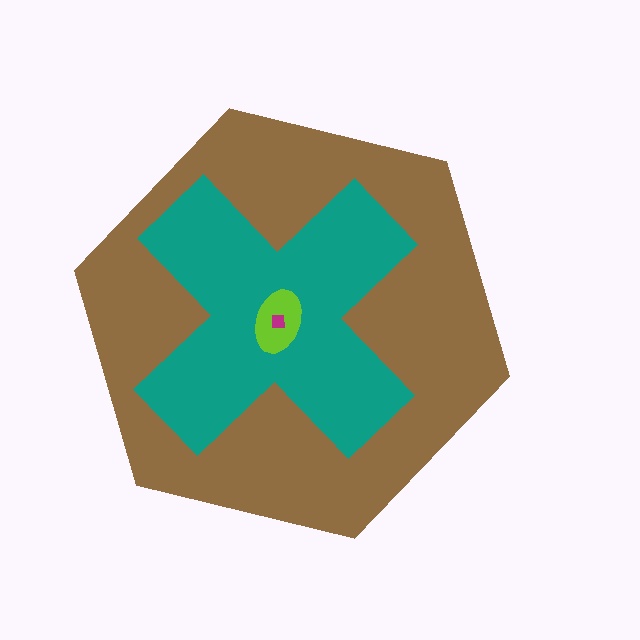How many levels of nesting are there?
4.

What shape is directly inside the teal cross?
The lime ellipse.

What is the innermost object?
The magenta square.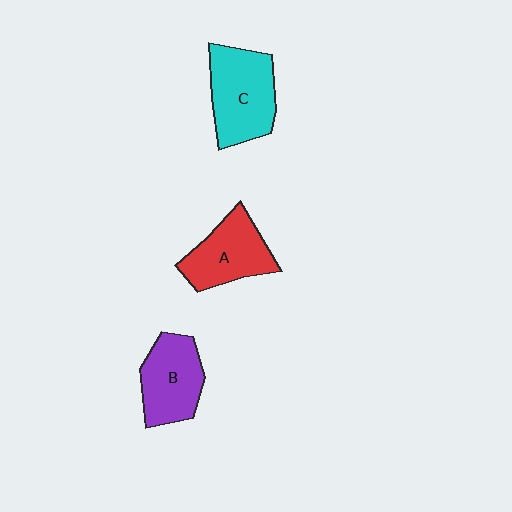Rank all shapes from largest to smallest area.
From largest to smallest: C (cyan), A (red), B (purple).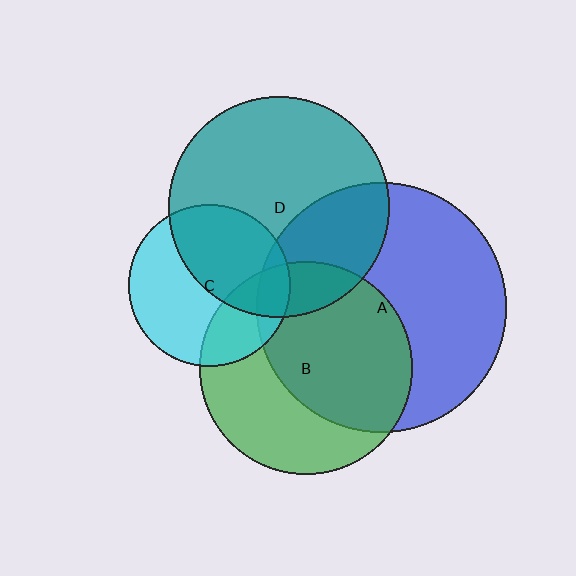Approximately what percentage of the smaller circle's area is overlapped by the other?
Approximately 30%.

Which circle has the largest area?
Circle A (blue).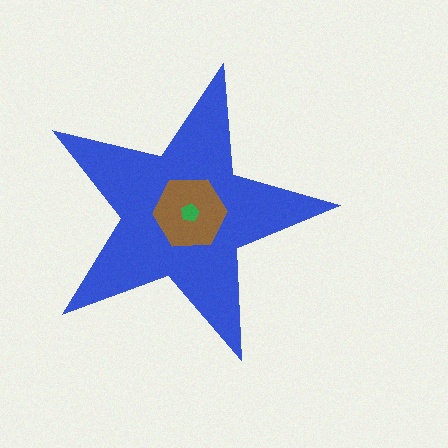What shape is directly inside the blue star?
The brown hexagon.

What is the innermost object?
The green pentagon.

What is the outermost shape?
The blue star.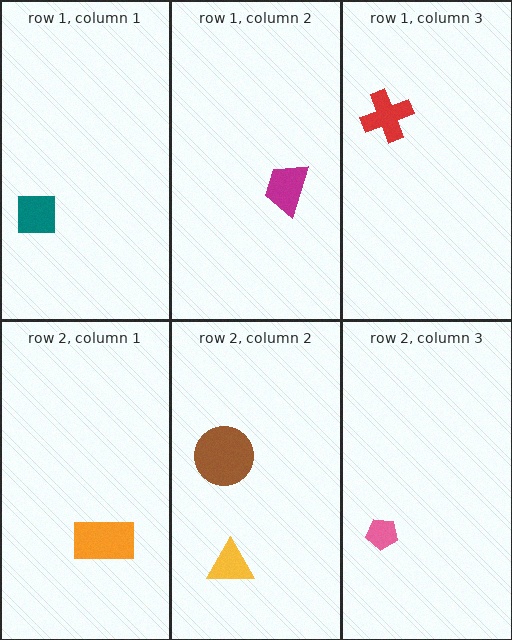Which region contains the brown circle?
The row 2, column 2 region.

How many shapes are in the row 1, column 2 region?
1.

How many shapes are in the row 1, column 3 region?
1.